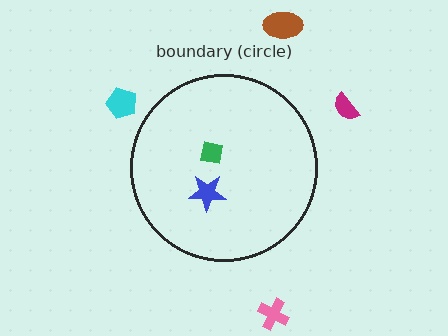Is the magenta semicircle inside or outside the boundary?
Outside.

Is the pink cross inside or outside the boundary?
Outside.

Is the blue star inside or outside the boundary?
Inside.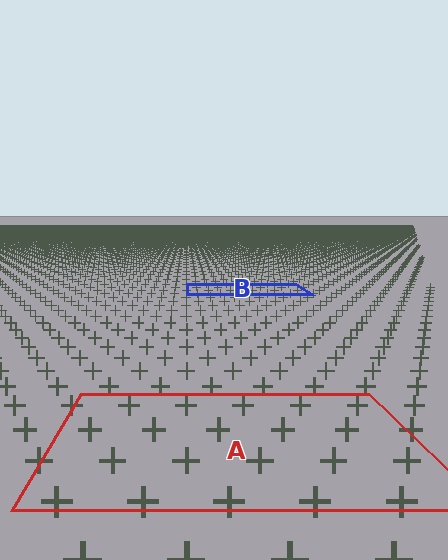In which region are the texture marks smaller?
The texture marks are smaller in region B, because it is farther away.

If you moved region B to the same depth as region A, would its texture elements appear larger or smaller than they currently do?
They would appear larger. At a closer depth, the same texture elements are projected at a bigger on-screen size.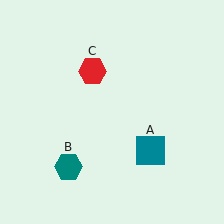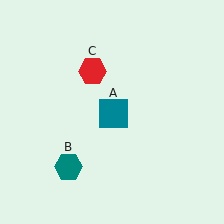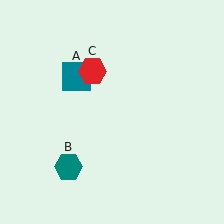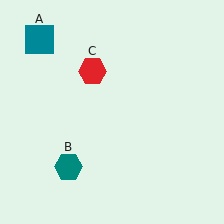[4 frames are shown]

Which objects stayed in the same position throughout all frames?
Teal hexagon (object B) and red hexagon (object C) remained stationary.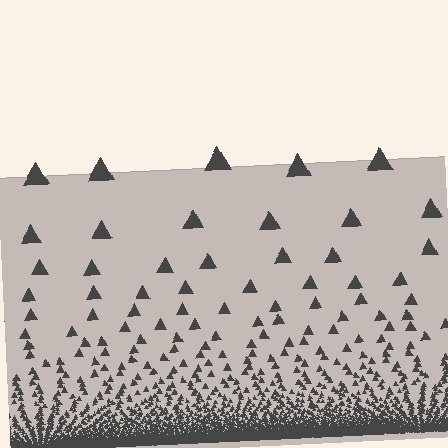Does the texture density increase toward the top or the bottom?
Density increases toward the bottom.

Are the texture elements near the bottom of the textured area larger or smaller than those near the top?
Smaller. The gradient is inverted — elements near the bottom are smaller and denser.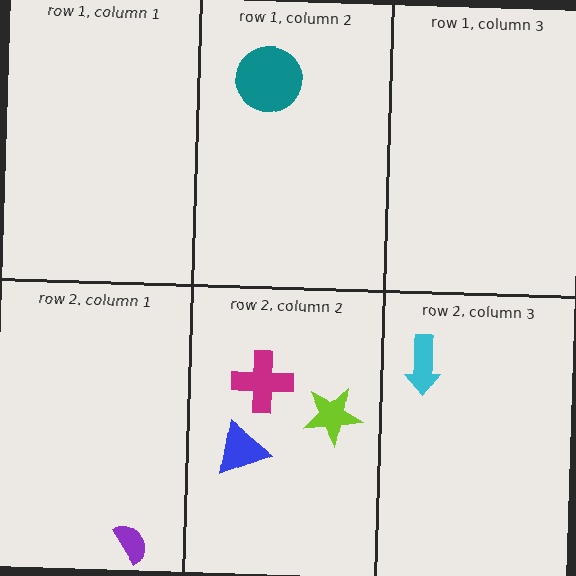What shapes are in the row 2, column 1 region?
The purple semicircle.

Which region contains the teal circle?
The row 1, column 2 region.